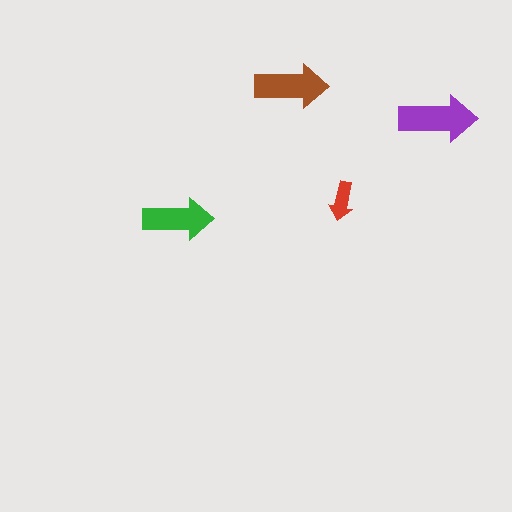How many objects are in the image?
There are 4 objects in the image.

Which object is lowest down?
The green arrow is bottommost.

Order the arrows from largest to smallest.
the purple one, the brown one, the green one, the red one.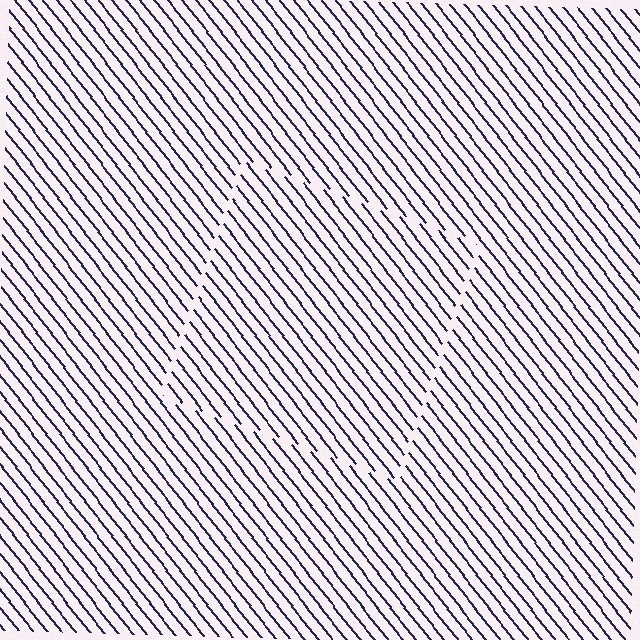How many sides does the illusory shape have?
4 sides — the line-ends trace a square.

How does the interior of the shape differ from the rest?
The interior of the shape contains the same grating, shifted by half a period — the contour is defined by the phase discontinuity where line-ends from the inner and outer gratings abut.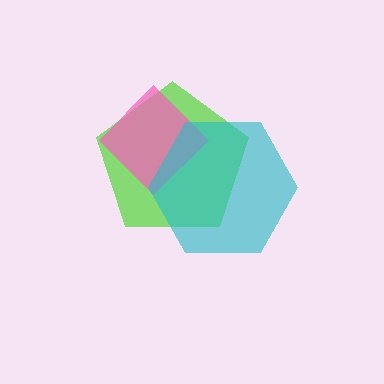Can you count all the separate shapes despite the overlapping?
Yes, there are 3 separate shapes.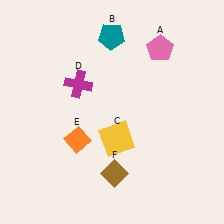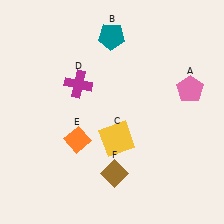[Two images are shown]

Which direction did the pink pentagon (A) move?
The pink pentagon (A) moved down.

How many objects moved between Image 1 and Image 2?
1 object moved between the two images.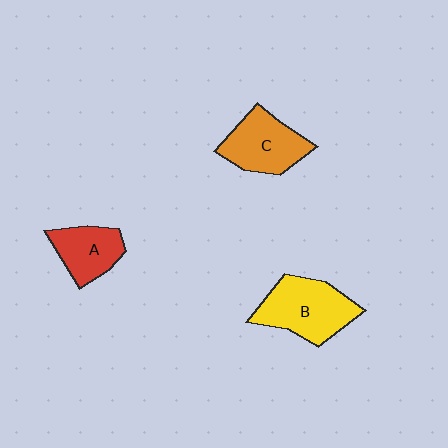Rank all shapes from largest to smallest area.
From largest to smallest: B (yellow), C (orange), A (red).